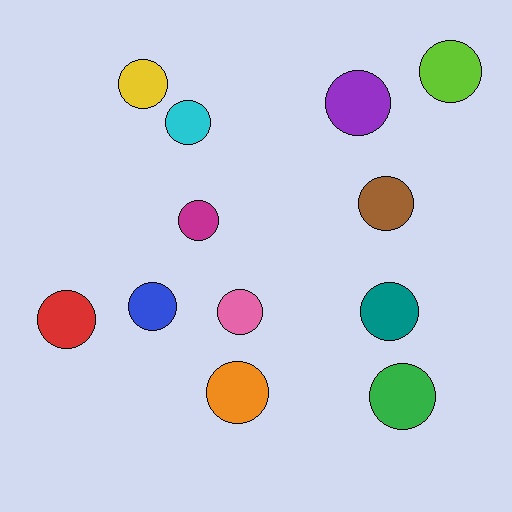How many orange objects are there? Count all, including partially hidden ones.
There is 1 orange object.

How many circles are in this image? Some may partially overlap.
There are 12 circles.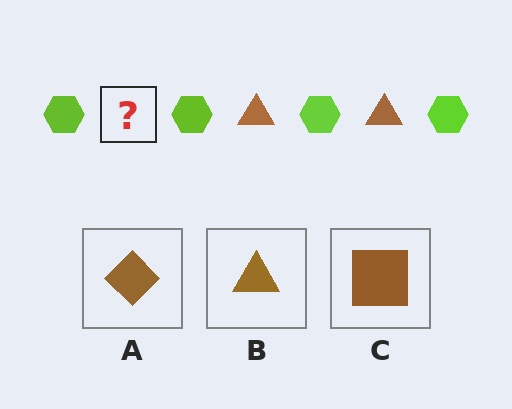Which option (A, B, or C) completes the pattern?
B.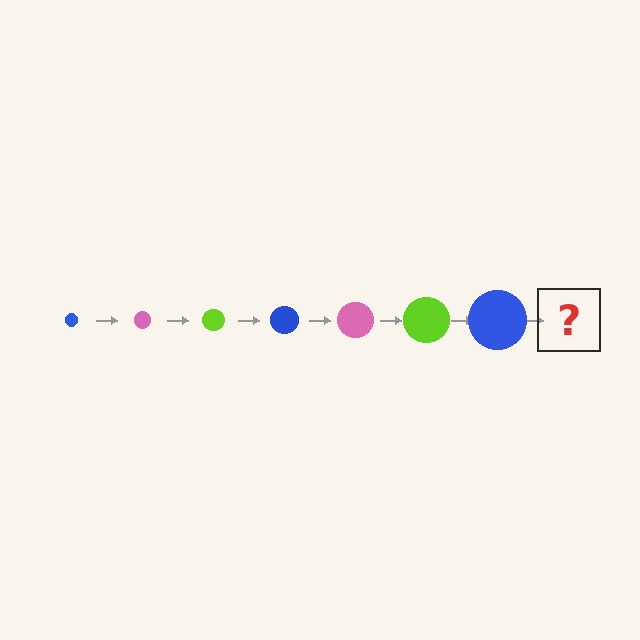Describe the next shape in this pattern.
It should be a pink circle, larger than the previous one.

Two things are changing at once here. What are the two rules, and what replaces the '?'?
The two rules are that the circle grows larger each step and the color cycles through blue, pink, and lime. The '?' should be a pink circle, larger than the previous one.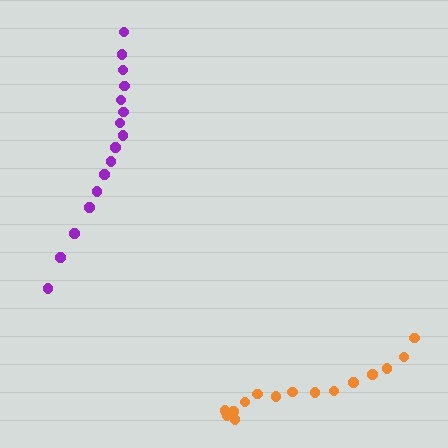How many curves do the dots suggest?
There are 2 distinct paths.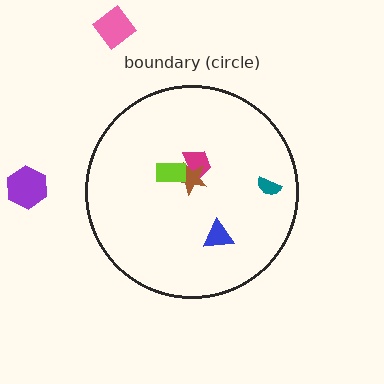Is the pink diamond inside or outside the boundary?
Outside.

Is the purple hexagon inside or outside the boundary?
Outside.